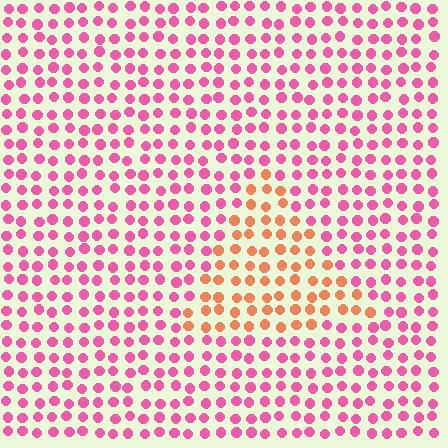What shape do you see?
I see a triangle.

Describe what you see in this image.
The image is filled with small pink elements in a uniform arrangement. A triangle-shaped region is visible where the elements are tinted to a slightly different hue, forming a subtle color boundary.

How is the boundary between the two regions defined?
The boundary is defined purely by a slight shift in hue (about 49 degrees). Spacing, size, and orientation are identical on both sides.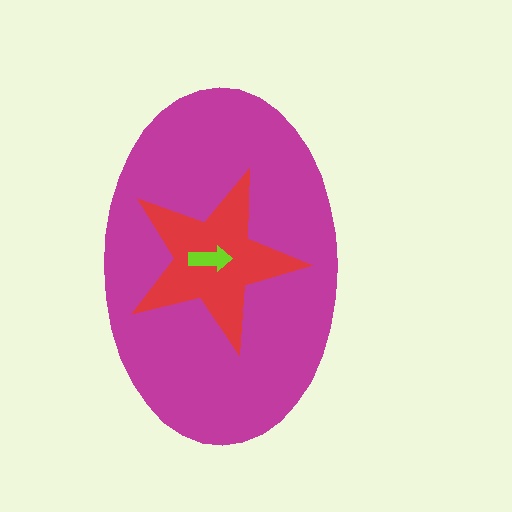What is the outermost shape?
The magenta ellipse.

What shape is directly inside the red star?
The lime arrow.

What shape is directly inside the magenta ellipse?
The red star.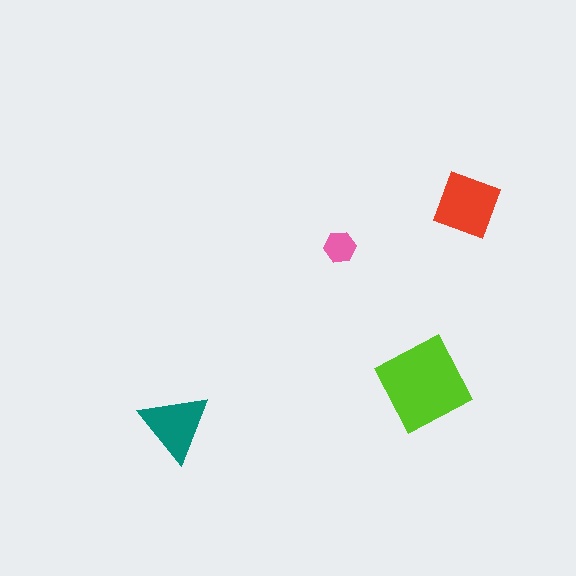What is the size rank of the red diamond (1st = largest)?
2nd.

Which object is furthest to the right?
The red diamond is rightmost.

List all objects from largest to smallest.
The lime square, the red diamond, the teal triangle, the pink hexagon.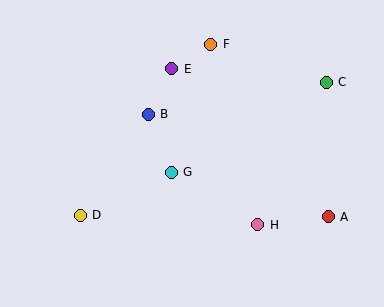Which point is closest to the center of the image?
Point G at (171, 172) is closest to the center.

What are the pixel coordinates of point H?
Point H is at (258, 225).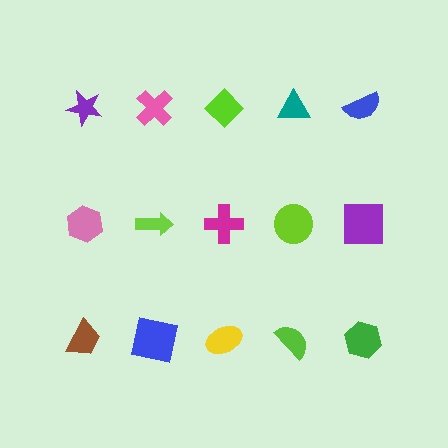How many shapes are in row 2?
5 shapes.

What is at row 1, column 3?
A lime diamond.